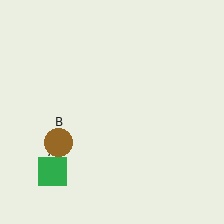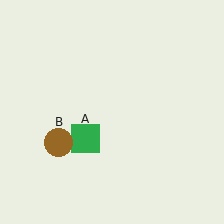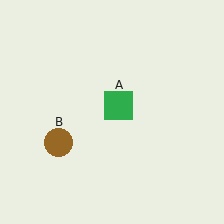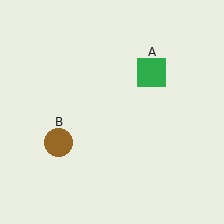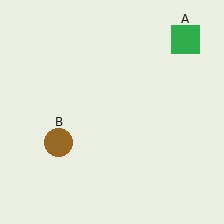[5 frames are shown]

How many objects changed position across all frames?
1 object changed position: green square (object A).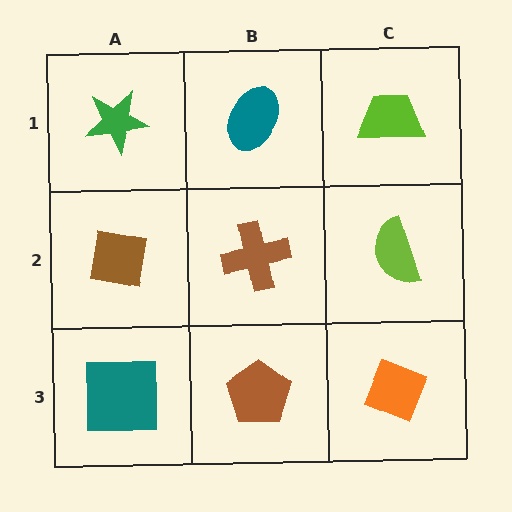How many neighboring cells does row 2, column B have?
4.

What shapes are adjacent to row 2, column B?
A teal ellipse (row 1, column B), a brown pentagon (row 3, column B), a brown square (row 2, column A), a lime semicircle (row 2, column C).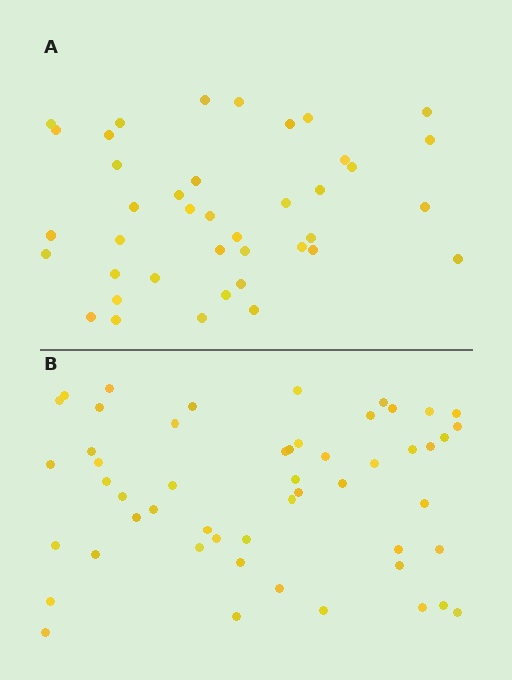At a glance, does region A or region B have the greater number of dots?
Region B (the bottom region) has more dots.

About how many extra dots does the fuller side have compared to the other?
Region B has roughly 12 or so more dots than region A.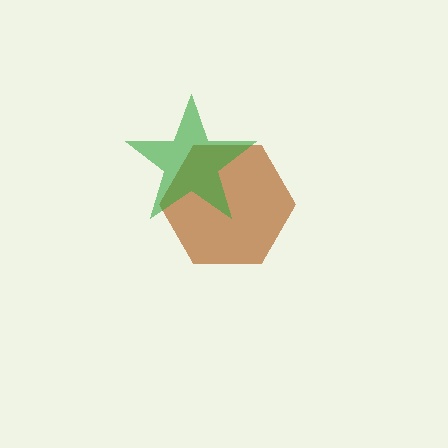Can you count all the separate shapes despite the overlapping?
Yes, there are 2 separate shapes.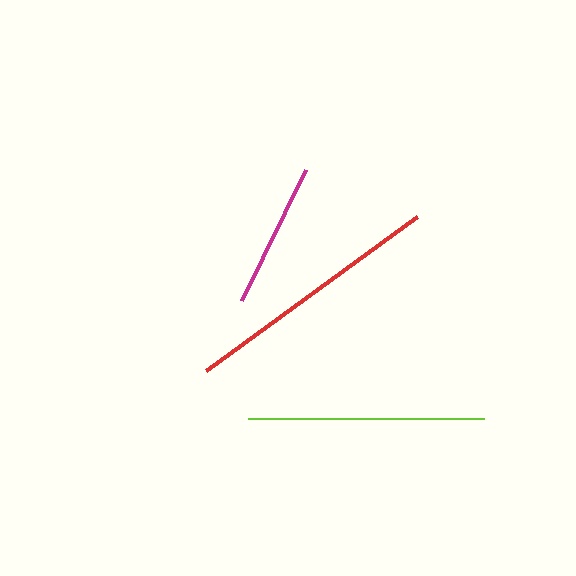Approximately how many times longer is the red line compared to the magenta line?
The red line is approximately 1.8 times the length of the magenta line.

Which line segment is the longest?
The red line is the longest at approximately 262 pixels.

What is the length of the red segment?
The red segment is approximately 262 pixels long.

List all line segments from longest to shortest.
From longest to shortest: red, lime, magenta.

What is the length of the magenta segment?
The magenta segment is approximately 145 pixels long.